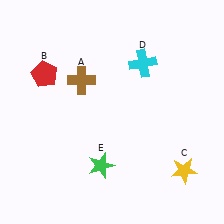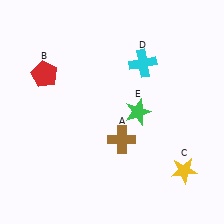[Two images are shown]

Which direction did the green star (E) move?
The green star (E) moved up.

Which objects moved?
The objects that moved are: the brown cross (A), the green star (E).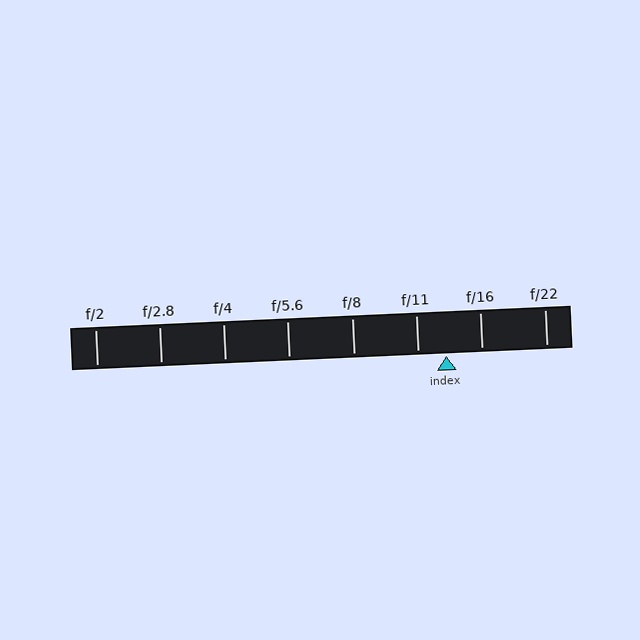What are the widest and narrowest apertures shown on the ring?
The widest aperture shown is f/2 and the narrowest is f/22.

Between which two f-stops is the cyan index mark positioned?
The index mark is between f/11 and f/16.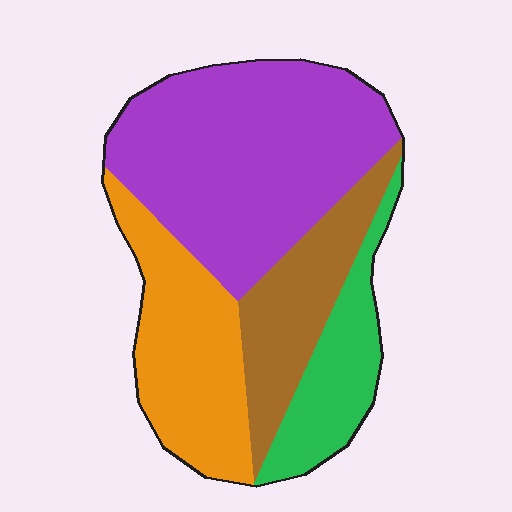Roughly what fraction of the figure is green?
Green covers around 15% of the figure.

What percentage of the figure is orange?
Orange covers 24% of the figure.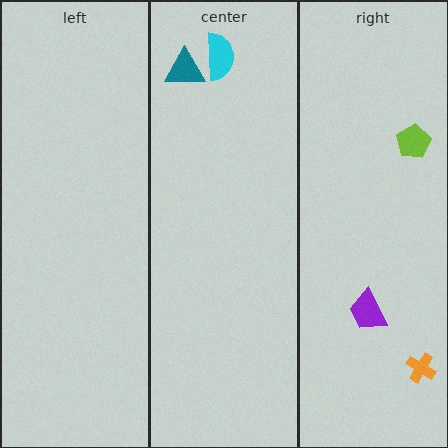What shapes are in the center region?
The cyan semicircle, the teal triangle.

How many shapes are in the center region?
2.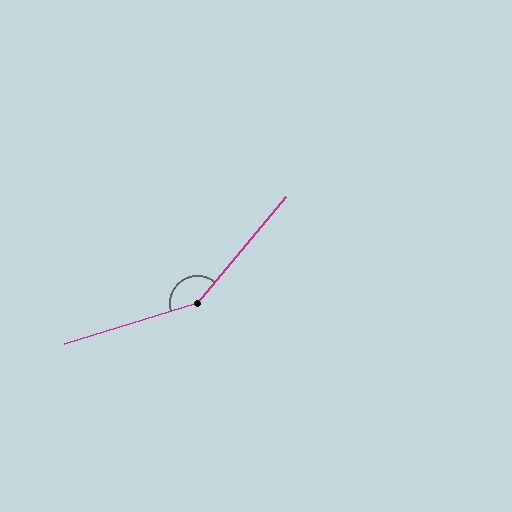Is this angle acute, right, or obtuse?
It is obtuse.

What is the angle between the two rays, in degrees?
Approximately 147 degrees.